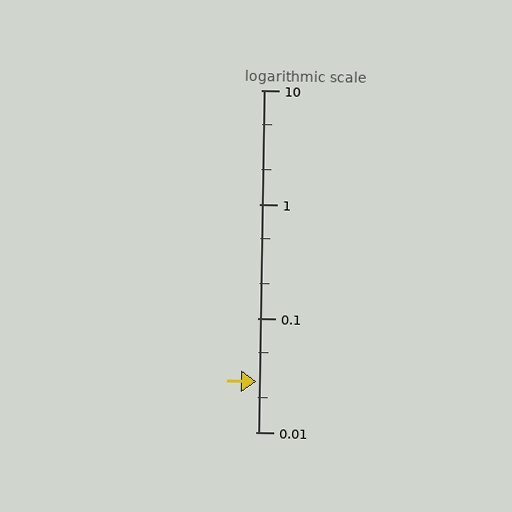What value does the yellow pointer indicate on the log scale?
The pointer indicates approximately 0.028.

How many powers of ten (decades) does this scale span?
The scale spans 3 decades, from 0.01 to 10.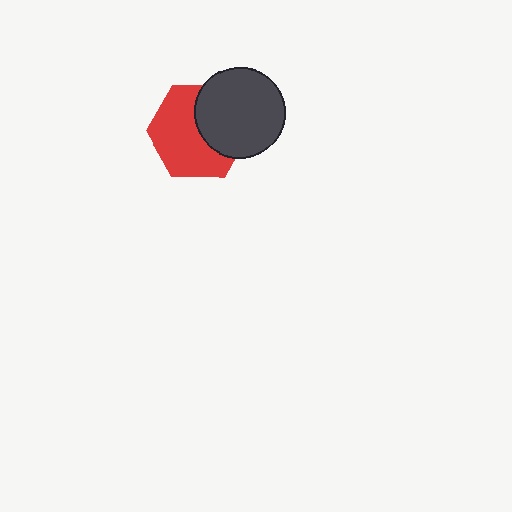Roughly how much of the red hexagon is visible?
About half of it is visible (roughly 61%).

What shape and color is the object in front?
The object in front is a dark gray circle.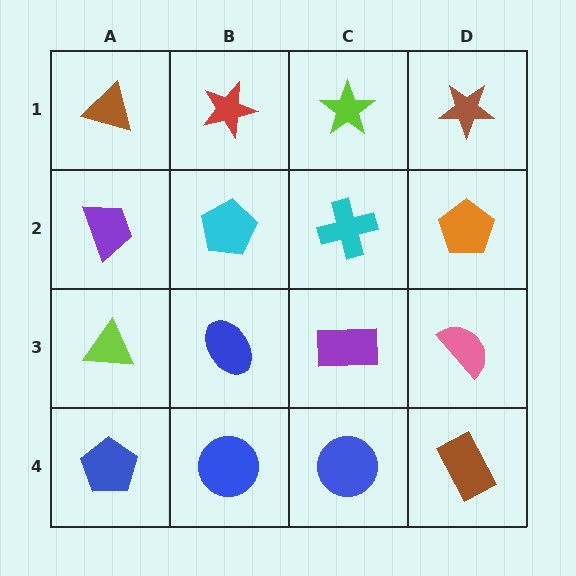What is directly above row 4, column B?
A blue ellipse.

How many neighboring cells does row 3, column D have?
3.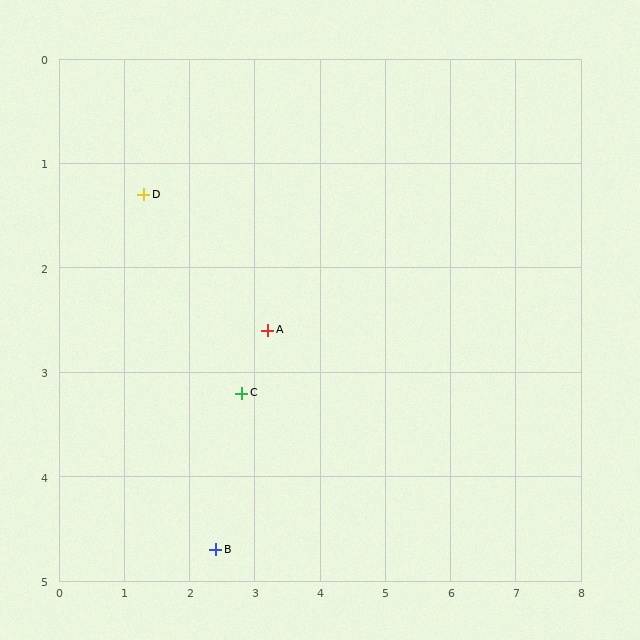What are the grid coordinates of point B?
Point B is at approximately (2.4, 4.7).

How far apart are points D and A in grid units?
Points D and A are about 2.3 grid units apart.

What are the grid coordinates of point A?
Point A is at approximately (3.2, 2.6).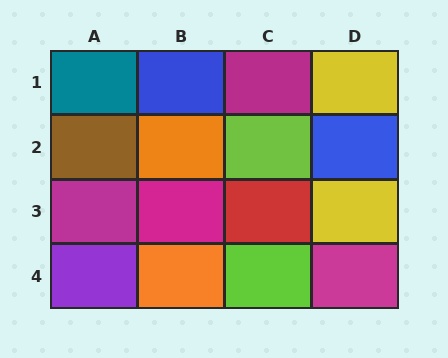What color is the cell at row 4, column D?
Magenta.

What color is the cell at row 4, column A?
Purple.